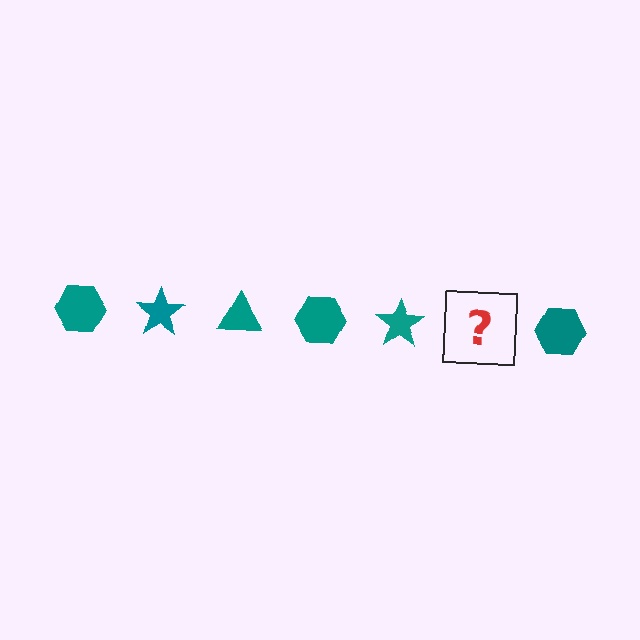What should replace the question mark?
The question mark should be replaced with a teal triangle.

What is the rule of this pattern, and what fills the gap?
The rule is that the pattern cycles through hexagon, star, triangle shapes in teal. The gap should be filled with a teal triangle.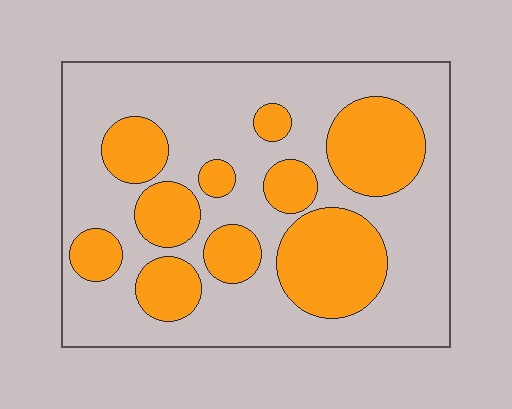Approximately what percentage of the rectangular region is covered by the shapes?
Approximately 35%.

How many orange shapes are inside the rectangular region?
10.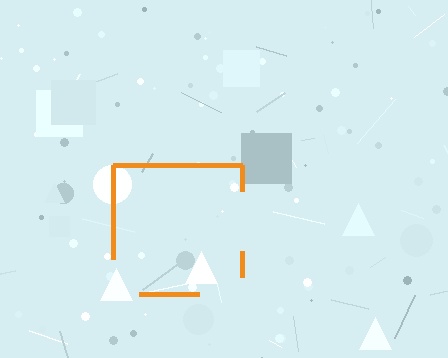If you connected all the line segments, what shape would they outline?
They would outline a square.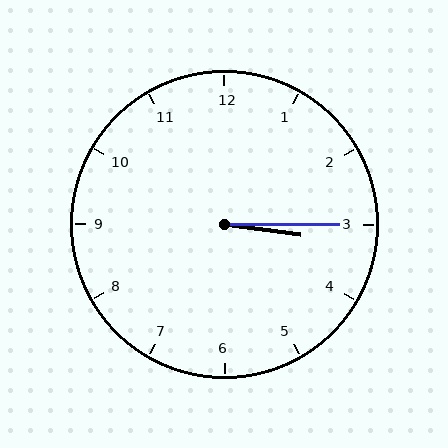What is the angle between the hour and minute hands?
Approximately 8 degrees.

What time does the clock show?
3:15.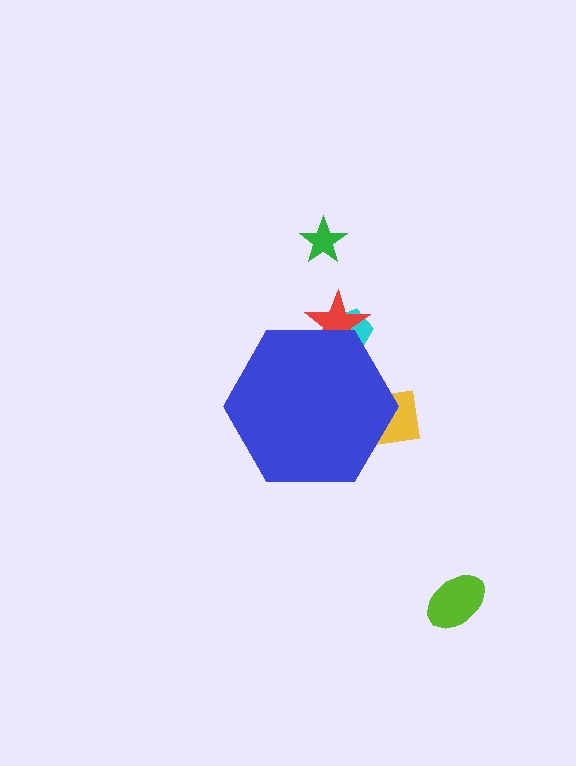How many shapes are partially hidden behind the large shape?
3 shapes are partially hidden.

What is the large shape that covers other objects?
A blue hexagon.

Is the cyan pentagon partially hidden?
Yes, the cyan pentagon is partially hidden behind the blue hexagon.